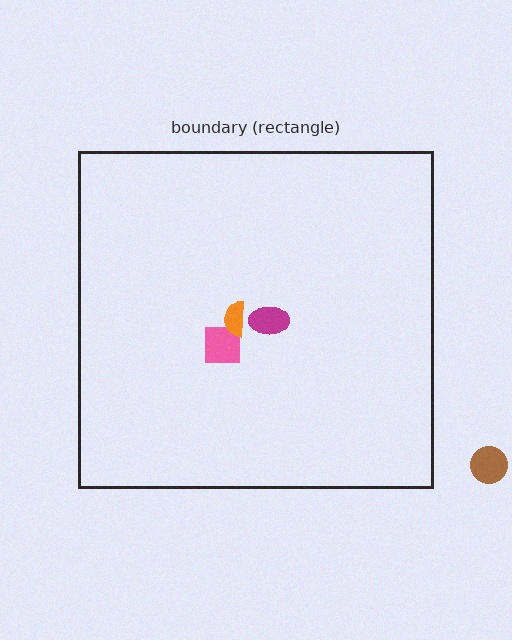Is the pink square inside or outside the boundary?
Inside.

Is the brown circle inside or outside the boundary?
Outside.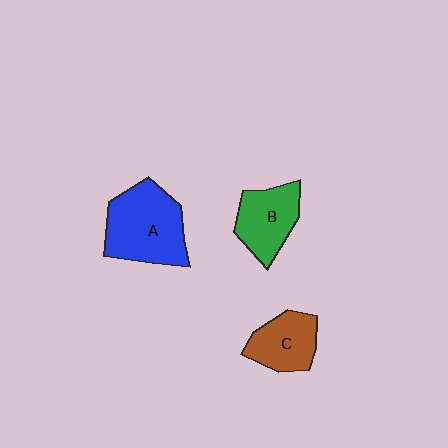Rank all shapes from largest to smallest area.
From largest to smallest: A (blue), B (green), C (brown).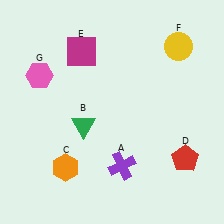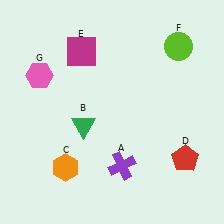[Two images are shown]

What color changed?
The circle (F) changed from yellow in Image 1 to lime in Image 2.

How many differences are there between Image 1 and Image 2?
There is 1 difference between the two images.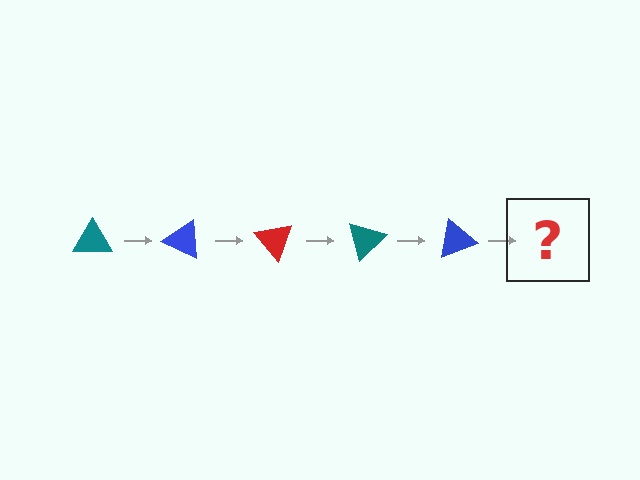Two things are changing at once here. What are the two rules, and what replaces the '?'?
The two rules are that it rotates 25 degrees each step and the color cycles through teal, blue, and red. The '?' should be a red triangle, rotated 125 degrees from the start.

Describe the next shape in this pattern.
It should be a red triangle, rotated 125 degrees from the start.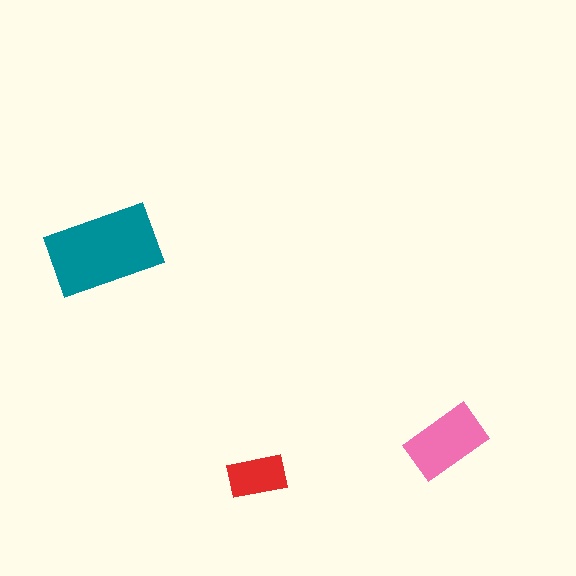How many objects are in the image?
There are 3 objects in the image.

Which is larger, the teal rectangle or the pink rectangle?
The teal one.